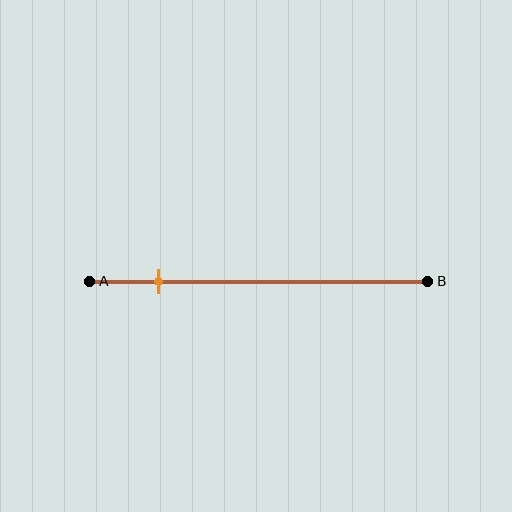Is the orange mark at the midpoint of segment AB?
No, the mark is at about 20% from A, not at the 50% midpoint.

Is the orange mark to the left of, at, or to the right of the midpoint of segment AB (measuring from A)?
The orange mark is to the left of the midpoint of segment AB.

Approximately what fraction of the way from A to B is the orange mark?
The orange mark is approximately 20% of the way from A to B.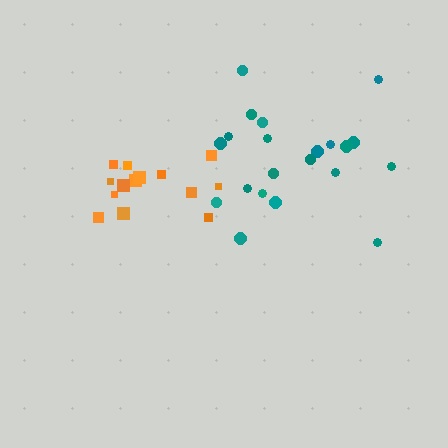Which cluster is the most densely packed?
Orange.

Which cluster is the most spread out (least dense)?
Teal.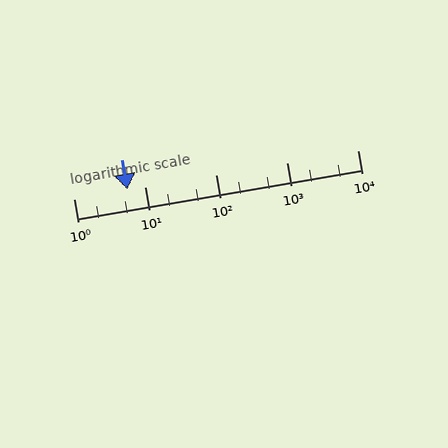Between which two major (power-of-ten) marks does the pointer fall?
The pointer is between 1 and 10.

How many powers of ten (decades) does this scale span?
The scale spans 4 decades, from 1 to 10000.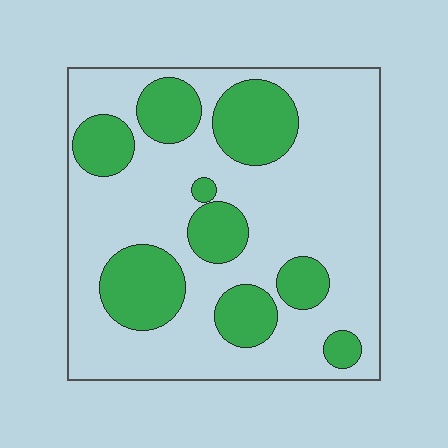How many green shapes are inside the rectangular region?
9.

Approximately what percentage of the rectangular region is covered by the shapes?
Approximately 30%.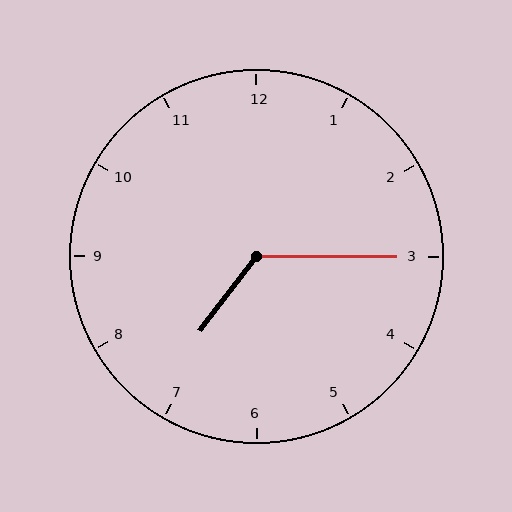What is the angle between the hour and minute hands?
Approximately 128 degrees.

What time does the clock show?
7:15.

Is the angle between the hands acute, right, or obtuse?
It is obtuse.